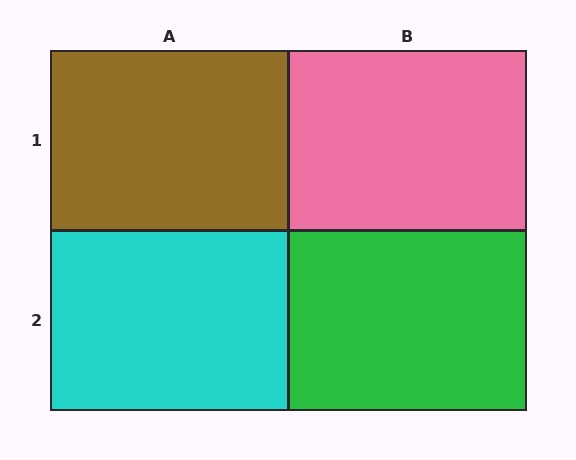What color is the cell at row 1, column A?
Brown.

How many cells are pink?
1 cell is pink.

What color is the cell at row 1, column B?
Pink.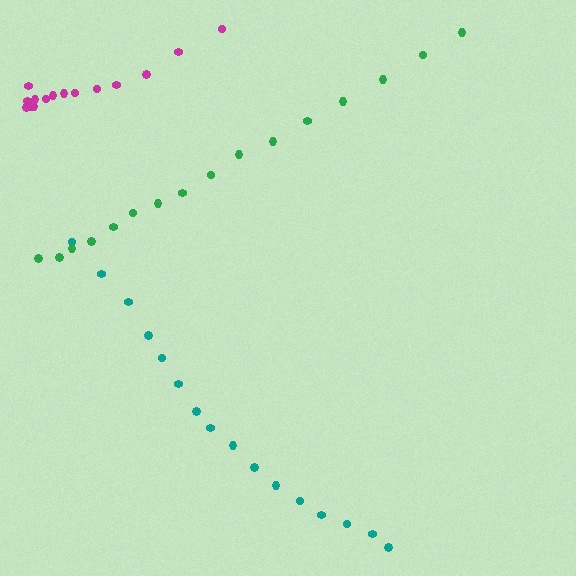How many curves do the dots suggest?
There are 3 distinct paths.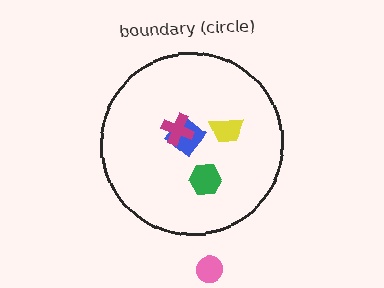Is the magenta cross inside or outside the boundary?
Inside.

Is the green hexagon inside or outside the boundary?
Inside.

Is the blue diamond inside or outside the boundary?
Inside.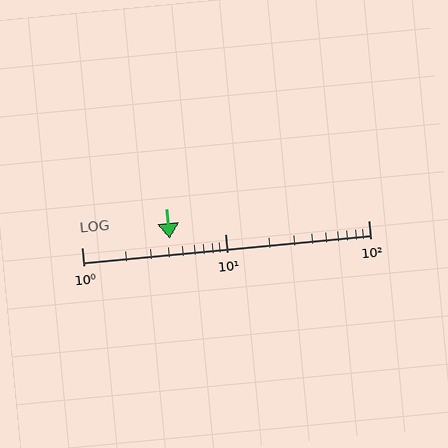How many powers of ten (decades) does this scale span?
The scale spans 2 decades, from 1 to 100.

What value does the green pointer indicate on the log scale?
The pointer indicates approximately 4.1.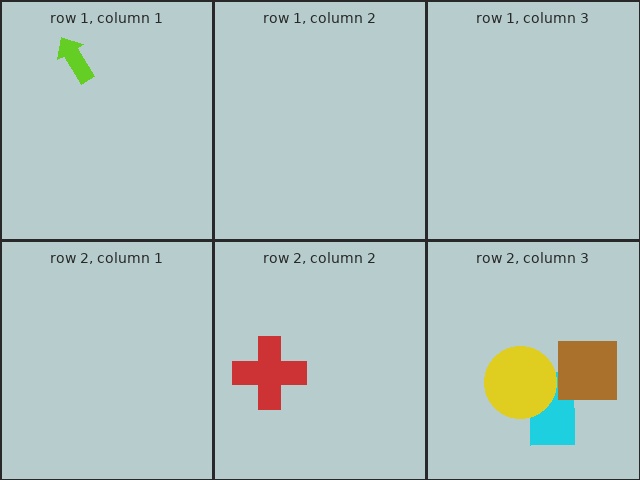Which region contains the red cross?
The row 2, column 2 region.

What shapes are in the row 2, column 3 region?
The cyan rectangle, the brown square, the yellow circle.